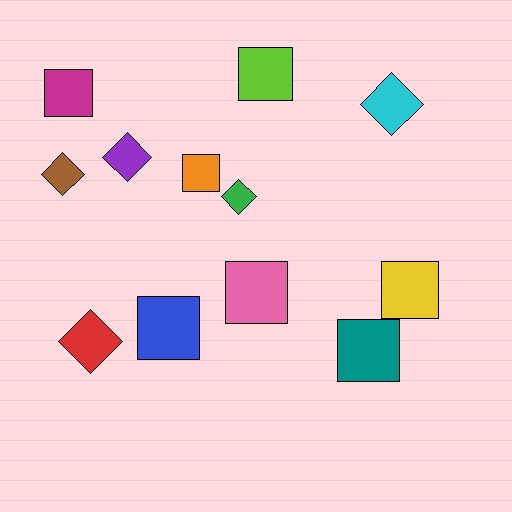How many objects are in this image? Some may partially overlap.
There are 12 objects.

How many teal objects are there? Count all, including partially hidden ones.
There is 1 teal object.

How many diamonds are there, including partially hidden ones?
There are 5 diamonds.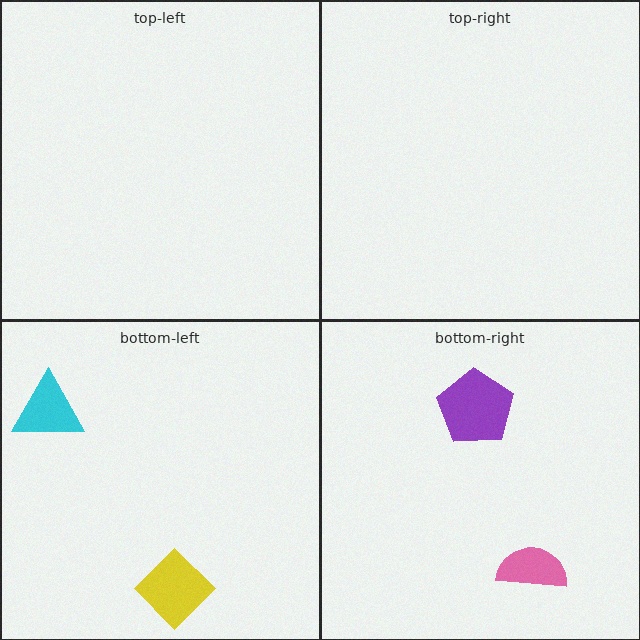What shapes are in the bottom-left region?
The cyan triangle, the yellow diamond.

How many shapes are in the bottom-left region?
2.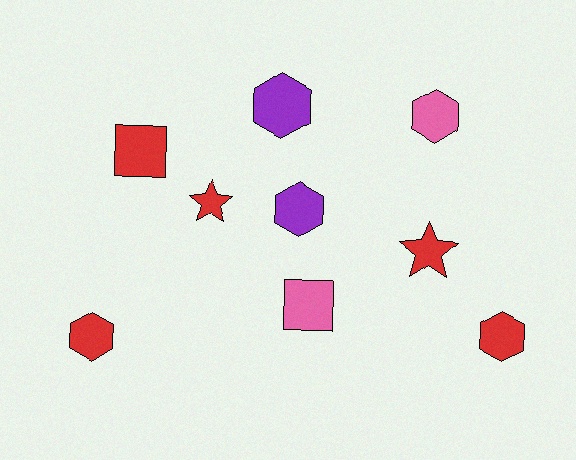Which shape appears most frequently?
Hexagon, with 5 objects.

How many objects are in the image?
There are 9 objects.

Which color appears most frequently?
Red, with 5 objects.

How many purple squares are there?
There are no purple squares.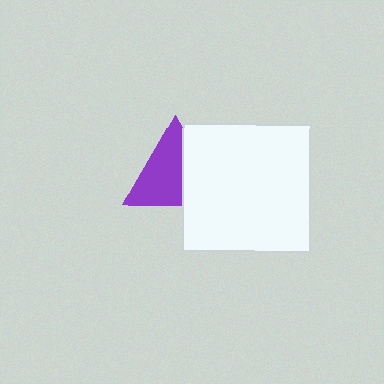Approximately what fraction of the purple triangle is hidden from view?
Roughly 38% of the purple triangle is hidden behind the white square.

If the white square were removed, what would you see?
You would see the complete purple triangle.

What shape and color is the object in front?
The object in front is a white square.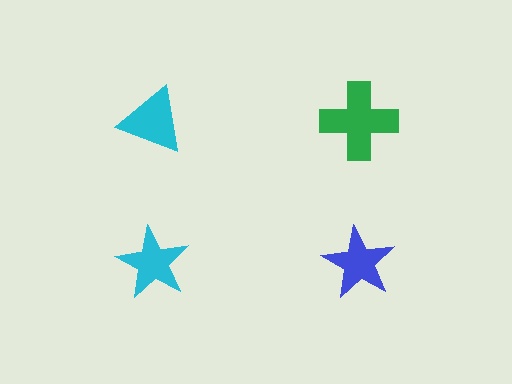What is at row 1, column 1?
A cyan triangle.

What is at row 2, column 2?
A blue star.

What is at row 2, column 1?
A cyan star.